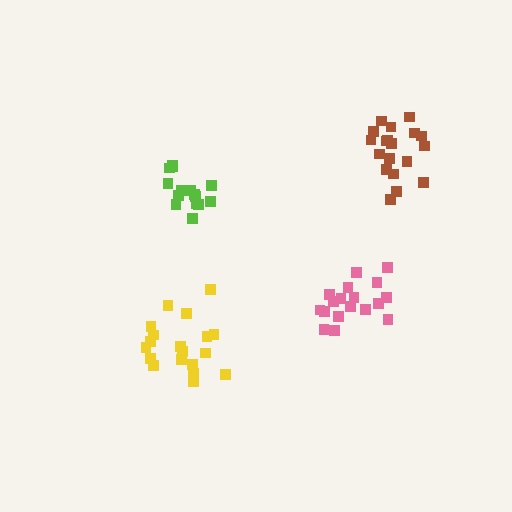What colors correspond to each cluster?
The clusters are colored: lime, brown, yellow, pink.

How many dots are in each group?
Group 1: 15 dots, Group 2: 19 dots, Group 3: 19 dots, Group 4: 18 dots (71 total).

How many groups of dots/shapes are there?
There are 4 groups.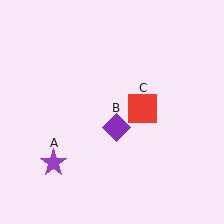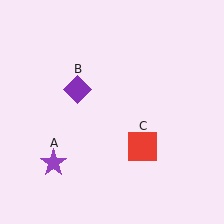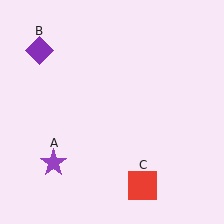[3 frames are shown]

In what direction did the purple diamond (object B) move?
The purple diamond (object B) moved up and to the left.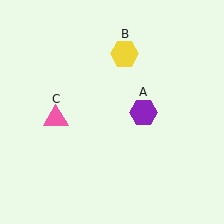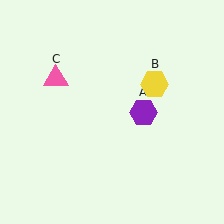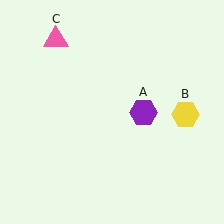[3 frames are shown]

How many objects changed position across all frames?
2 objects changed position: yellow hexagon (object B), pink triangle (object C).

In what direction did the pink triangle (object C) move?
The pink triangle (object C) moved up.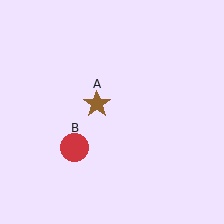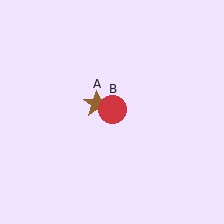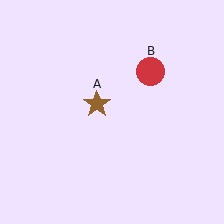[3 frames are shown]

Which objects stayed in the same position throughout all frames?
Brown star (object A) remained stationary.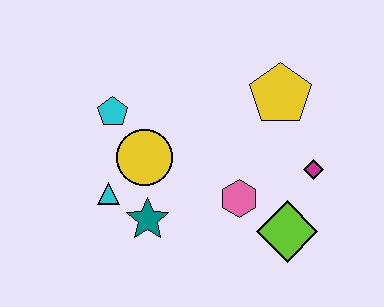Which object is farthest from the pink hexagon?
The cyan pentagon is farthest from the pink hexagon.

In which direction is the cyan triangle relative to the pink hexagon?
The cyan triangle is to the left of the pink hexagon.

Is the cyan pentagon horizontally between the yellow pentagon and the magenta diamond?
No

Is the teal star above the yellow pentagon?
No